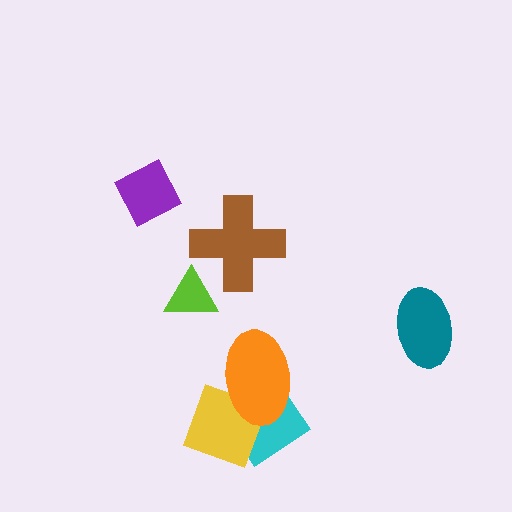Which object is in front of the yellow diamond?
The orange ellipse is in front of the yellow diamond.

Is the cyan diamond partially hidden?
Yes, it is partially covered by another shape.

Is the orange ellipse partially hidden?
No, no other shape covers it.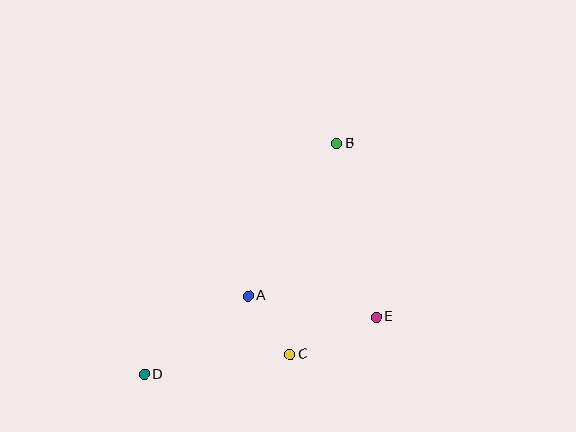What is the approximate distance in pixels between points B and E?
The distance between B and E is approximately 178 pixels.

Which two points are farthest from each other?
Points B and D are farthest from each other.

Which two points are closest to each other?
Points A and C are closest to each other.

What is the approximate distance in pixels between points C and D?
The distance between C and D is approximately 147 pixels.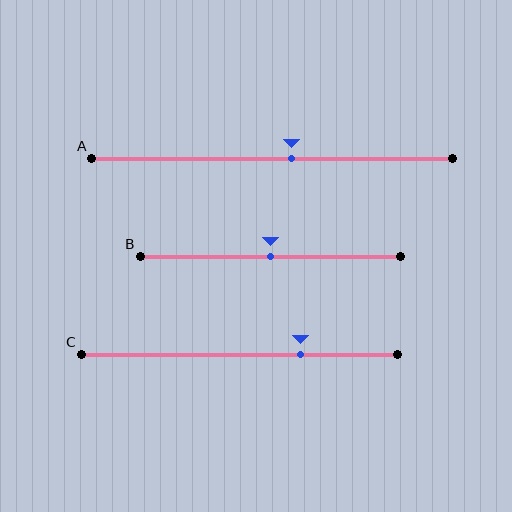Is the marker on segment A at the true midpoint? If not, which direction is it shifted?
No, the marker on segment A is shifted to the right by about 6% of the segment length.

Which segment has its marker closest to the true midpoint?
Segment B has its marker closest to the true midpoint.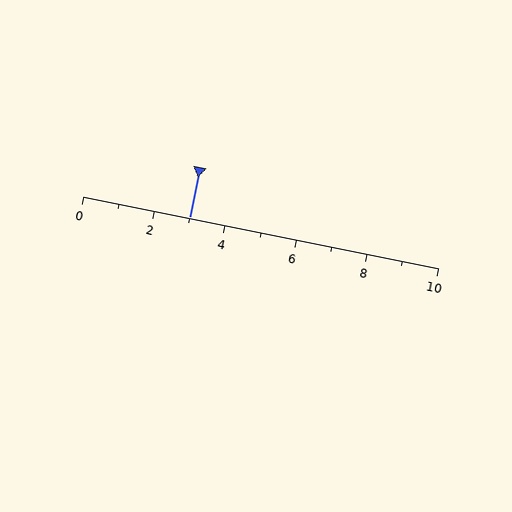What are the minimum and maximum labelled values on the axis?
The axis runs from 0 to 10.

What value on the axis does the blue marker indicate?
The marker indicates approximately 3.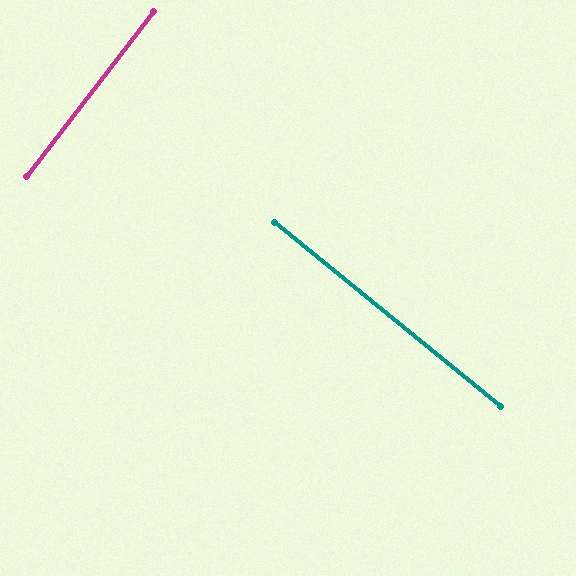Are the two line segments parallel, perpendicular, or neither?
Perpendicular — they meet at approximately 89°.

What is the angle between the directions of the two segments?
Approximately 89 degrees.